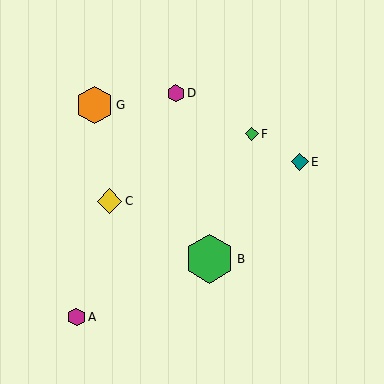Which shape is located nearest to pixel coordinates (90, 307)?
The magenta hexagon (labeled A) at (76, 317) is nearest to that location.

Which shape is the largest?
The green hexagon (labeled B) is the largest.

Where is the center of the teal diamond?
The center of the teal diamond is at (300, 162).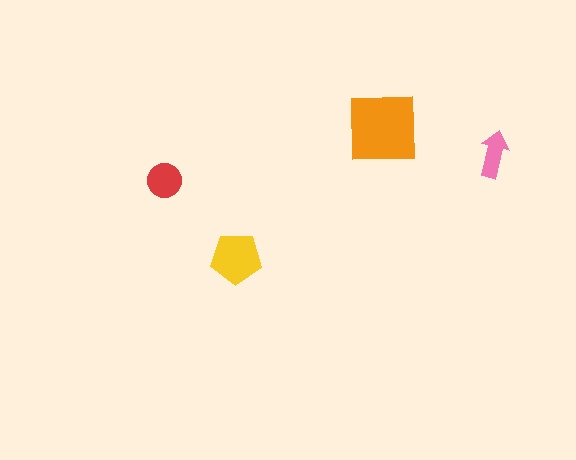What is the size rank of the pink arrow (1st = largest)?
4th.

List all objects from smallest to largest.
The pink arrow, the red circle, the yellow pentagon, the orange square.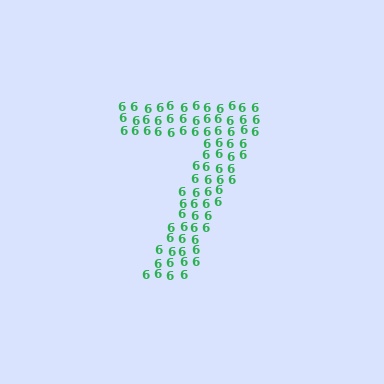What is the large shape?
The large shape is the digit 7.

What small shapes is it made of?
It is made of small digit 6's.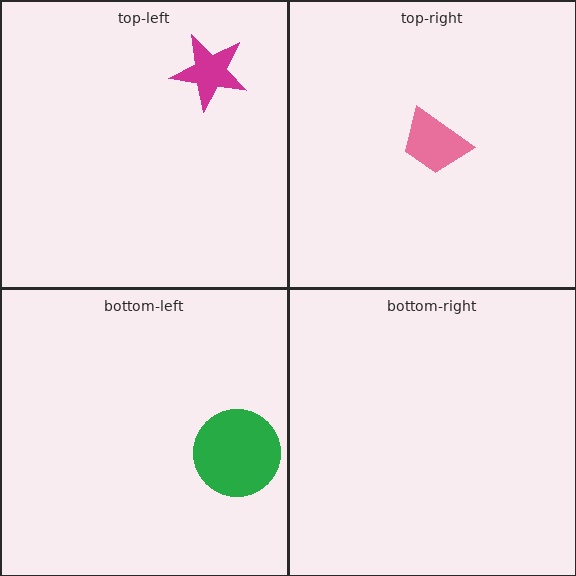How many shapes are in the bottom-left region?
1.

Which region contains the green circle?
The bottom-left region.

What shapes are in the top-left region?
The magenta star.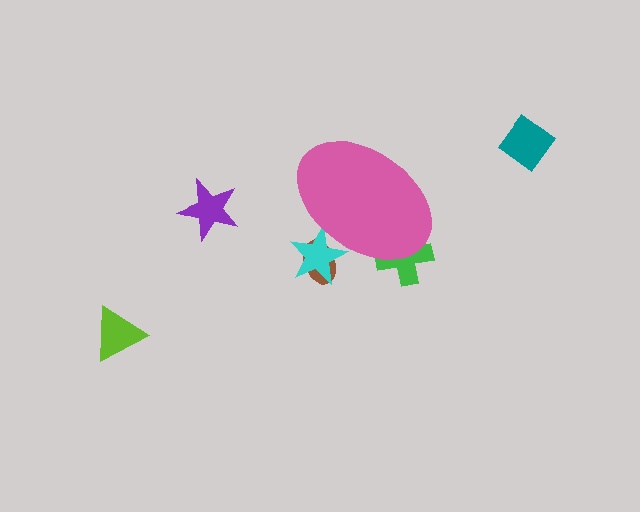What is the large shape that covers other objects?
A pink ellipse.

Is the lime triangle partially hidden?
No, the lime triangle is fully visible.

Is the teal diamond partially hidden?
No, the teal diamond is fully visible.